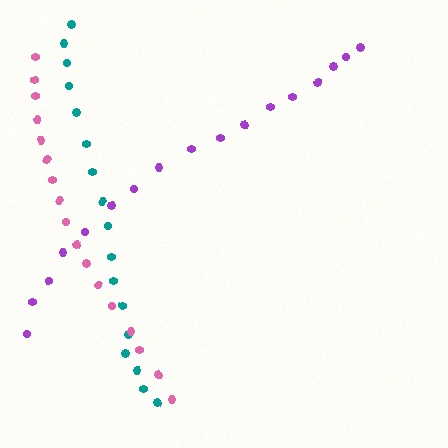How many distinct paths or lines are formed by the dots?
There are 3 distinct paths.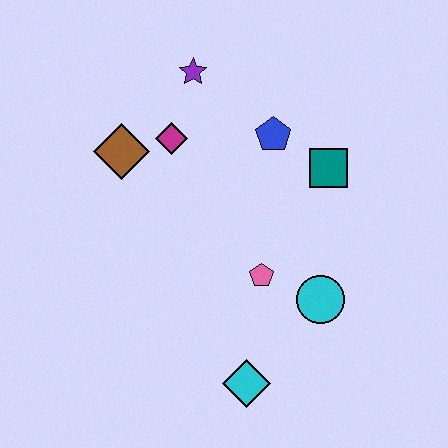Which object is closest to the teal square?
The blue pentagon is closest to the teal square.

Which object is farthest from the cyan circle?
The purple star is farthest from the cyan circle.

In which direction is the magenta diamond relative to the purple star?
The magenta diamond is below the purple star.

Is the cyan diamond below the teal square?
Yes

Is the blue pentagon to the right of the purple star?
Yes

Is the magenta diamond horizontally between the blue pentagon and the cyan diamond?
No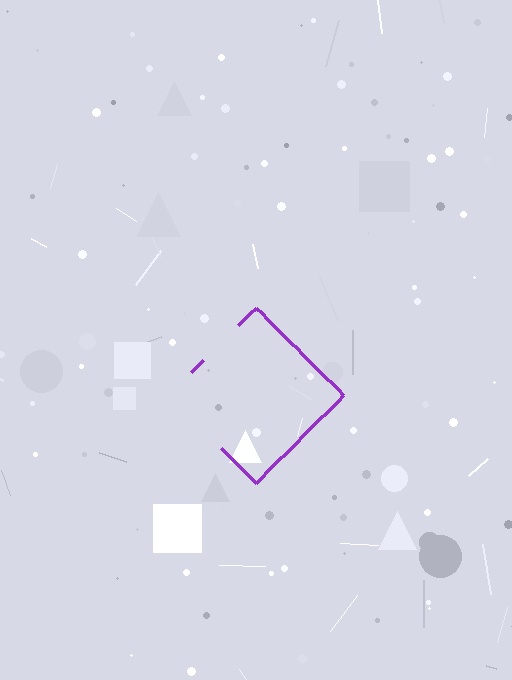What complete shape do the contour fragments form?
The contour fragments form a diamond.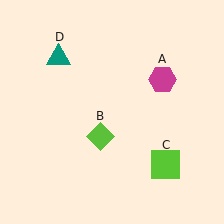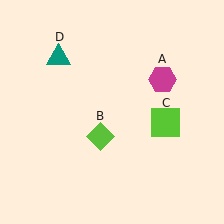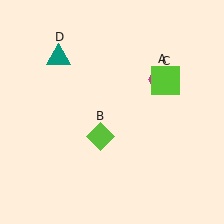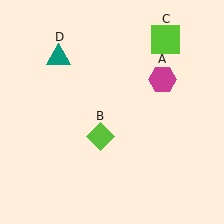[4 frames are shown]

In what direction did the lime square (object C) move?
The lime square (object C) moved up.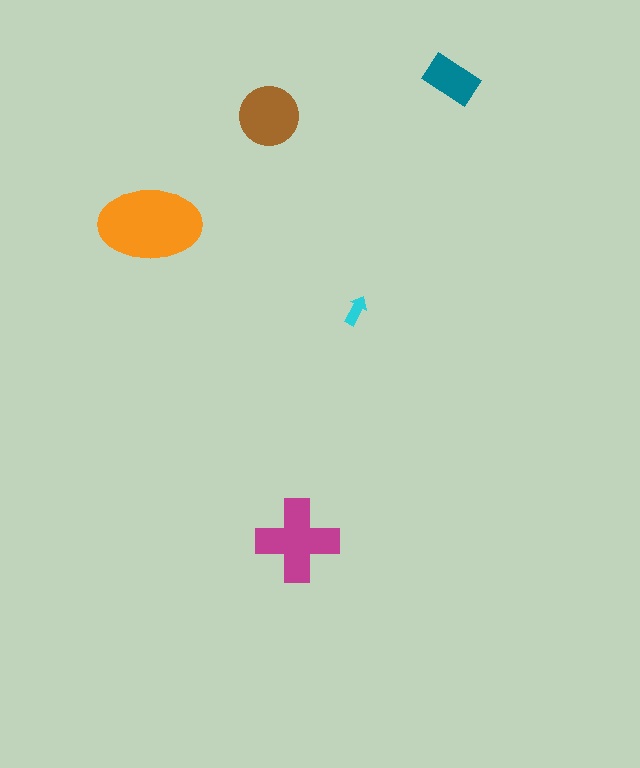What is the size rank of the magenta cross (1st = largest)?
2nd.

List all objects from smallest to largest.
The cyan arrow, the teal rectangle, the brown circle, the magenta cross, the orange ellipse.